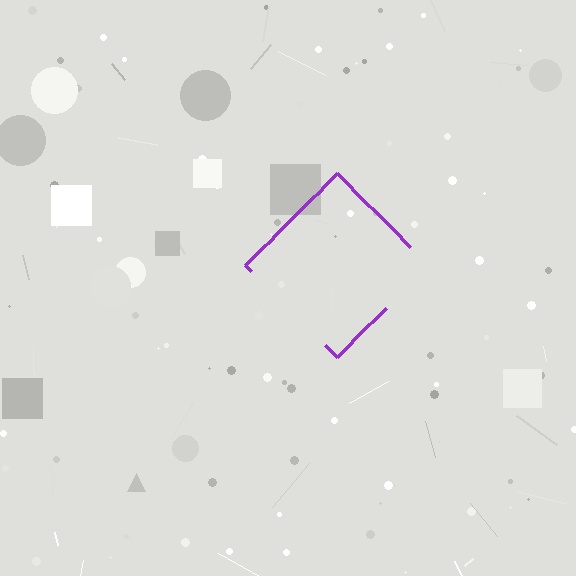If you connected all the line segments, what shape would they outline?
They would outline a diamond.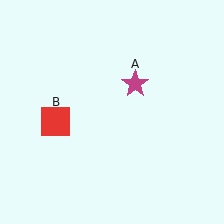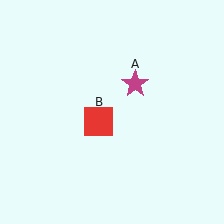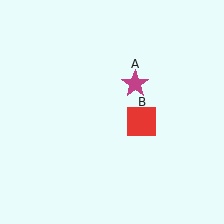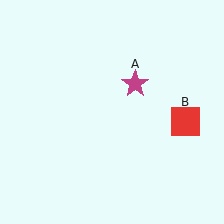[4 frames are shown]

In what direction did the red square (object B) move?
The red square (object B) moved right.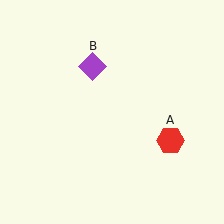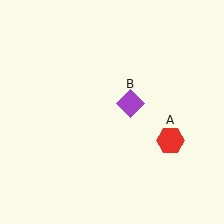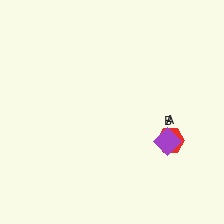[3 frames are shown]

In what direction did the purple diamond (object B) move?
The purple diamond (object B) moved down and to the right.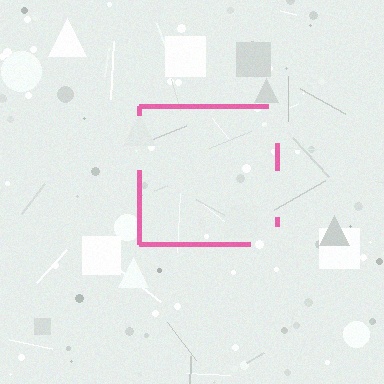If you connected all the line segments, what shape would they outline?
They would outline a square.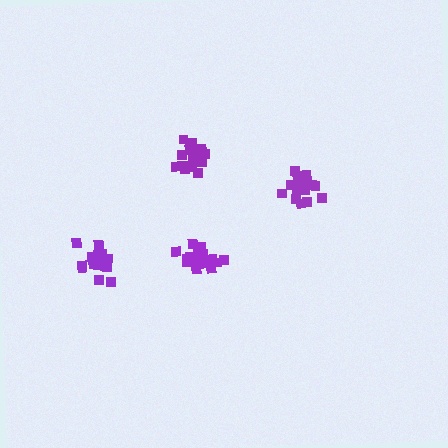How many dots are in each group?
Group 1: 21 dots, Group 2: 21 dots, Group 3: 20 dots, Group 4: 21 dots (83 total).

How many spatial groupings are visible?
There are 4 spatial groupings.